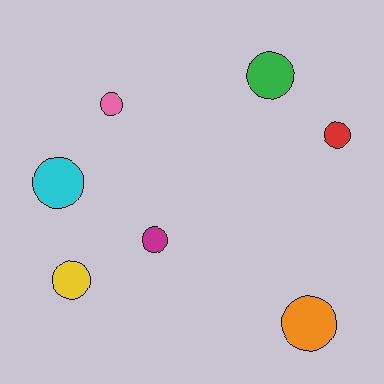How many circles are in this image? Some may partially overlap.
There are 7 circles.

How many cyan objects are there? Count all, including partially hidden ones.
There is 1 cyan object.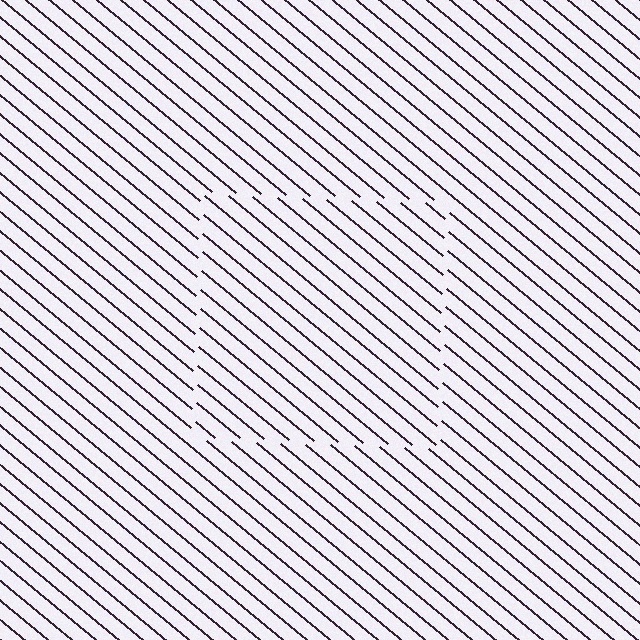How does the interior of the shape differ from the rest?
The interior of the shape contains the same grating, shifted by half a period — the contour is defined by the phase discontinuity where line-ends from the inner and outer gratings abut.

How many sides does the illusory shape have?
4 sides — the line-ends trace a square.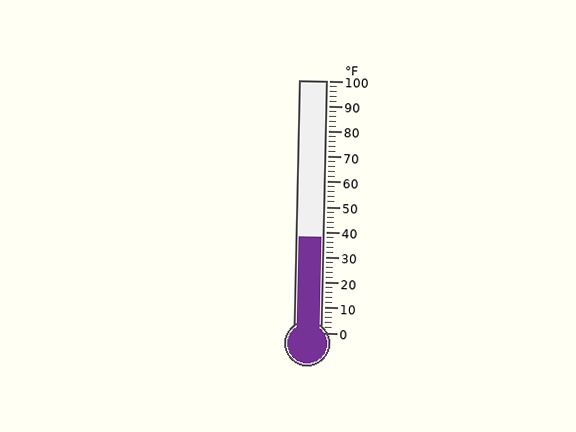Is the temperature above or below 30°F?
The temperature is above 30°F.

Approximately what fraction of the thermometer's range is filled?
The thermometer is filled to approximately 40% of its range.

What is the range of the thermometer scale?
The thermometer scale ranges from 0°F to 100°F.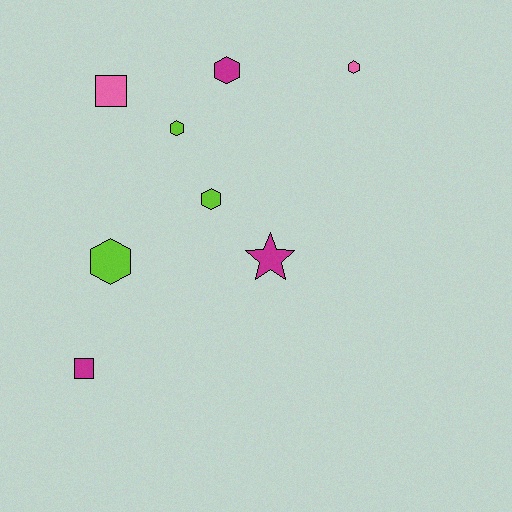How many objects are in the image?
There are 8 objects.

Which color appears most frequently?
Magenta, with 3 objects.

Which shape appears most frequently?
Hexagon, with 5 objects.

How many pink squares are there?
There is 1 pink square.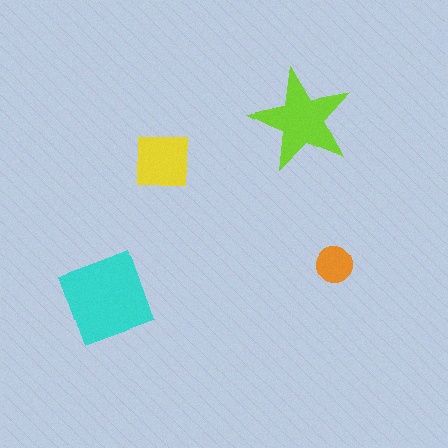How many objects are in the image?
There are 4 objects in the image.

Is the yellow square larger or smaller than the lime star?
Smaller.